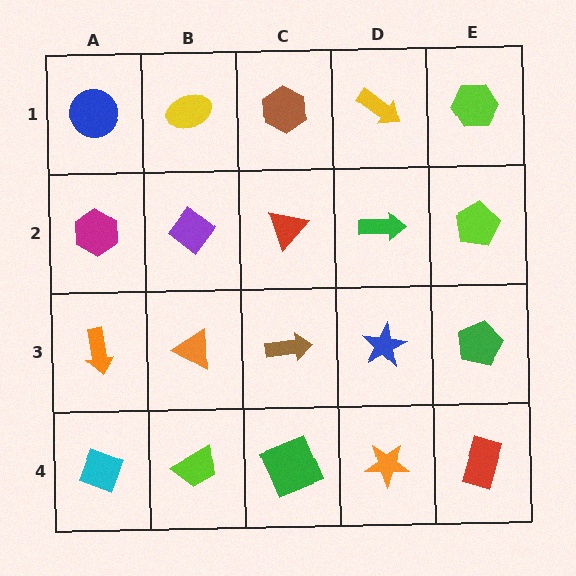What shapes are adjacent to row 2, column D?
A yellow arrow (row 1, column D), a blue star (row 3, column D), a red triangle (row 2, column C), a lime pentagon (row 2, column E).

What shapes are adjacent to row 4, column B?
An orange triangle (row 3, column B), a cyan diamond (row 4, column A), a green square (row 4, column C).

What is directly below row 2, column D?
A blue star.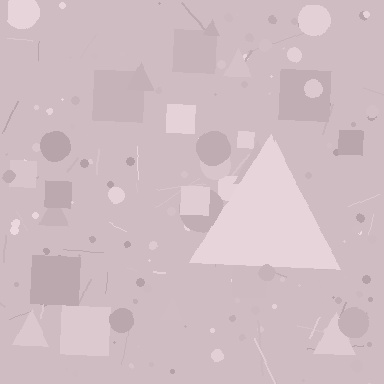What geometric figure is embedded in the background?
A triangle is embedded in the background.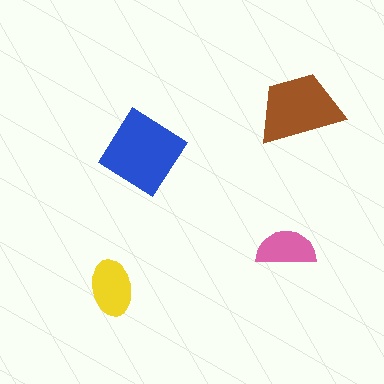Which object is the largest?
The blue diamond.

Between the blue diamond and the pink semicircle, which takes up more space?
The blue diamond.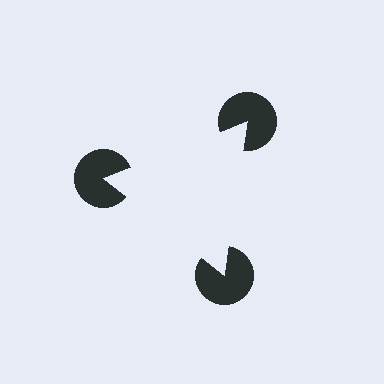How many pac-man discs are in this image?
There are 3 — one at each vertex of the illusory triangle.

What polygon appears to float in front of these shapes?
An illusory triangle — its edges are inferred from the aligned wedge cuts in the pac-man discs, not physically drawn.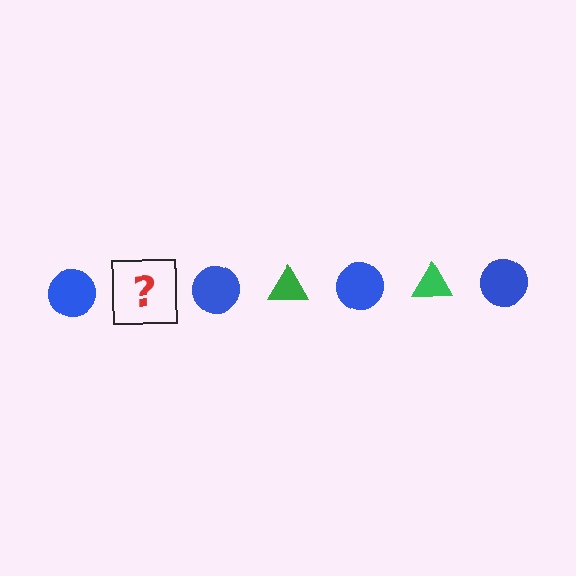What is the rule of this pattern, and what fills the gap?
The rule is that the pattern alternates between blue circle and green triangle. The gap should be filled with a green triangle.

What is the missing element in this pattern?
The missing element is a green triangle.